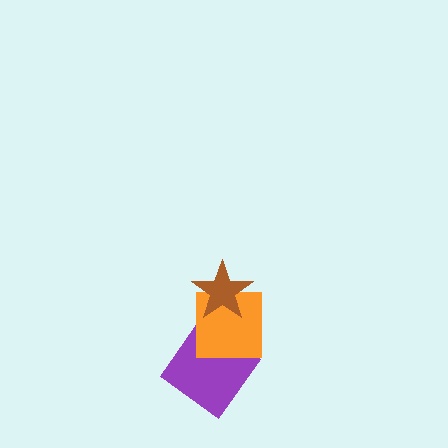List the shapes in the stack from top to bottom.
From top to bottom: the brown star, the orange square, the purple diamond.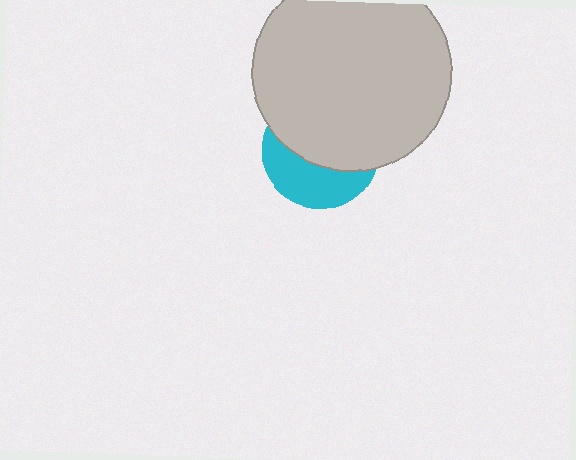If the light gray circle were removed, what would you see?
You would see the complete cyan circle.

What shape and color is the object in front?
The object in front is a light gray circle.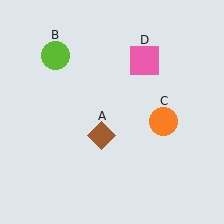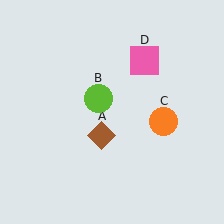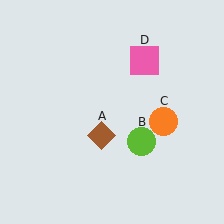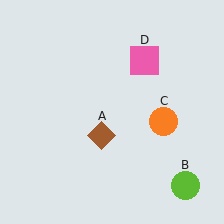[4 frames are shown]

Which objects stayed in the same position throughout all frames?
Brown diamond (object A) and orange circle (object C) and pink square (object D) remained stationary.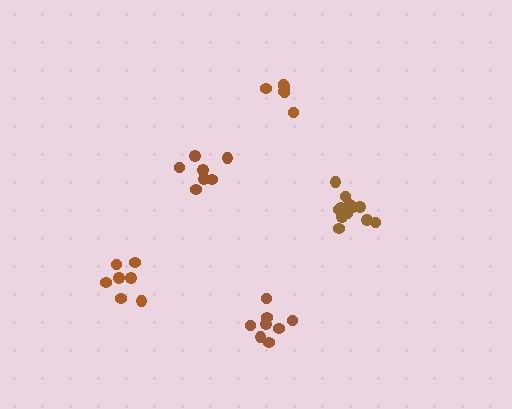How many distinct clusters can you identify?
There are 5 distinct clusters.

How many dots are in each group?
Group 1: 12 dots, Group 2: 7 dots, Group 3: 7 dots, Group 4: 7 dots, Group 5: 8 dots (41 total).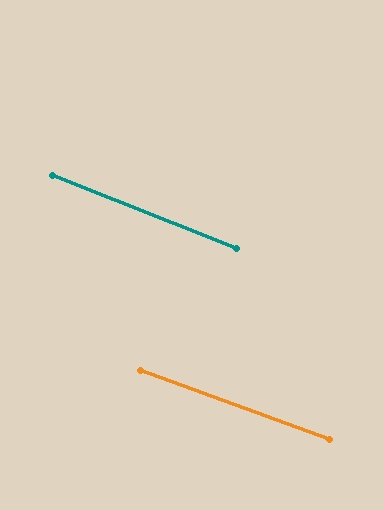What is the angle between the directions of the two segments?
Approximately 1 degree.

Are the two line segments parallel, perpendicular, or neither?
Parallel — their directions differ by only 1.4°.